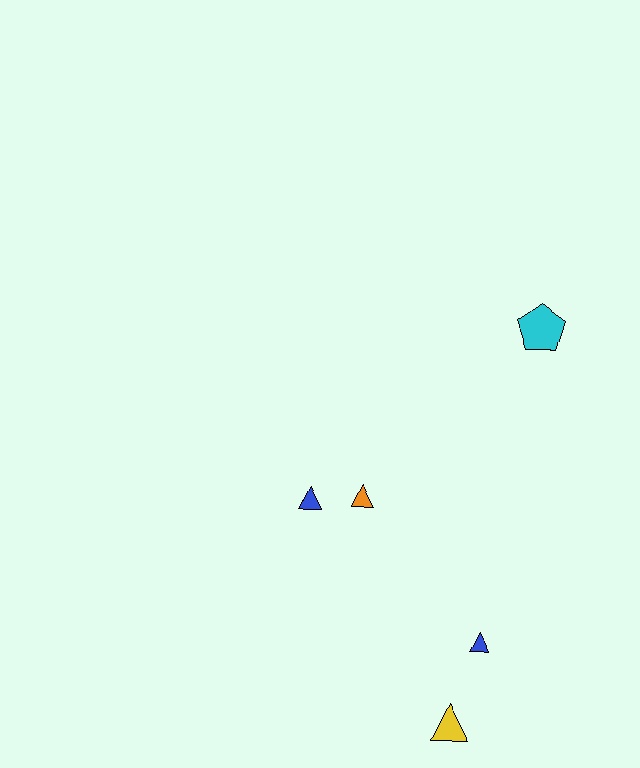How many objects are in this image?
There are 5 objects.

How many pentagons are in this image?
There is 1 pentagon.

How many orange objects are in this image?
There is 1 orange object.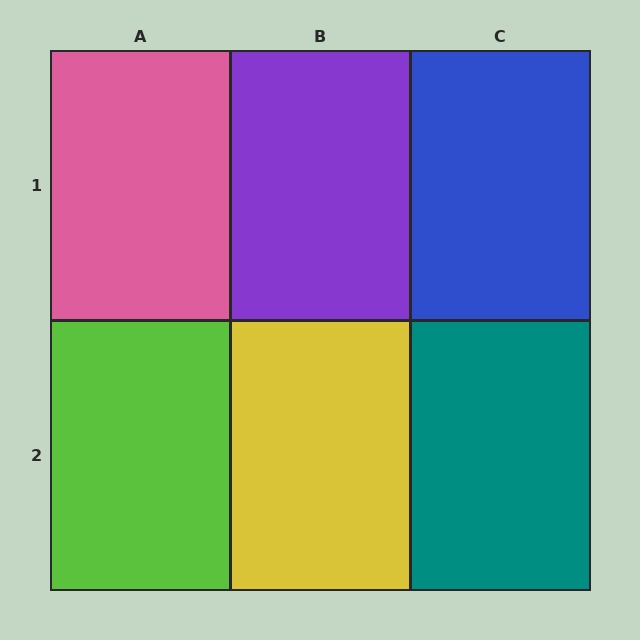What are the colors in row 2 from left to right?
Lime, yellow, teal.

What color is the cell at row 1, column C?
Blue.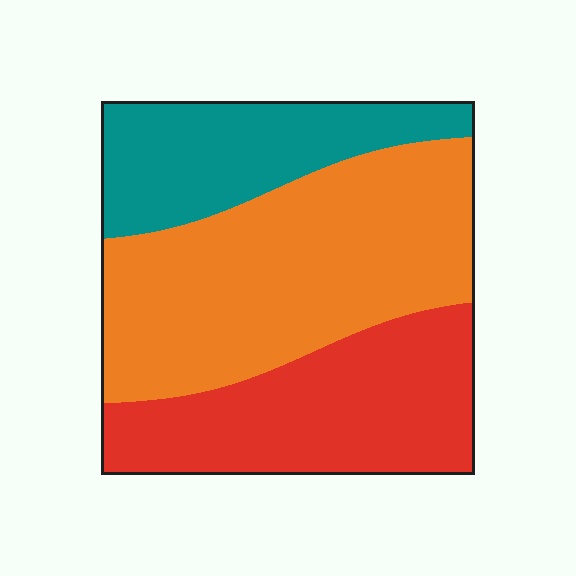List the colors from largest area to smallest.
From largest to smallest: orange, red, teal.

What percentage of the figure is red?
Red covers 31% of the figure.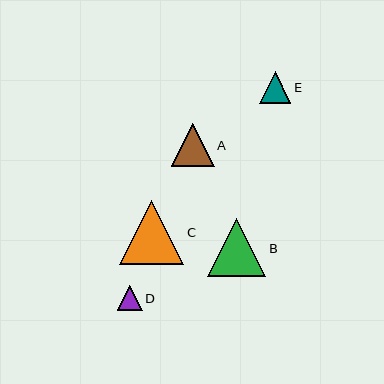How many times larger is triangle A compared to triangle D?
Triangle A is approximately 1.7 times the size of triangle D.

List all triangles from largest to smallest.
From largest to smallest: C, B, A, E, D.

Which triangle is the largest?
Triangle C is the largest with a size of approximately 64 pixels.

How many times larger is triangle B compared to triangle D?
Triangle B is approximately 2.4 times the size of triangle D.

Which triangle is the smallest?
Triangle D is the smallest with a size of approximately 25 pixels.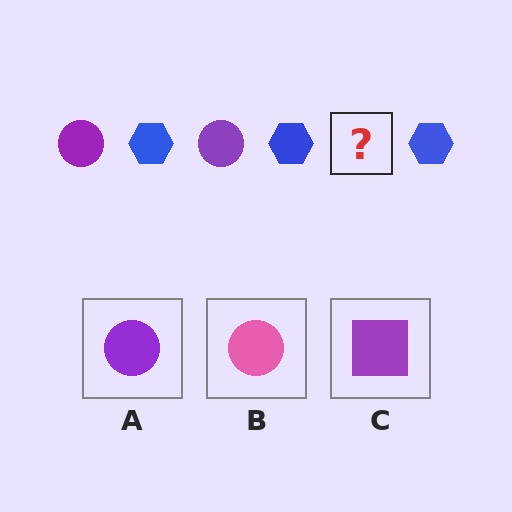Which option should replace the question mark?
Option A.